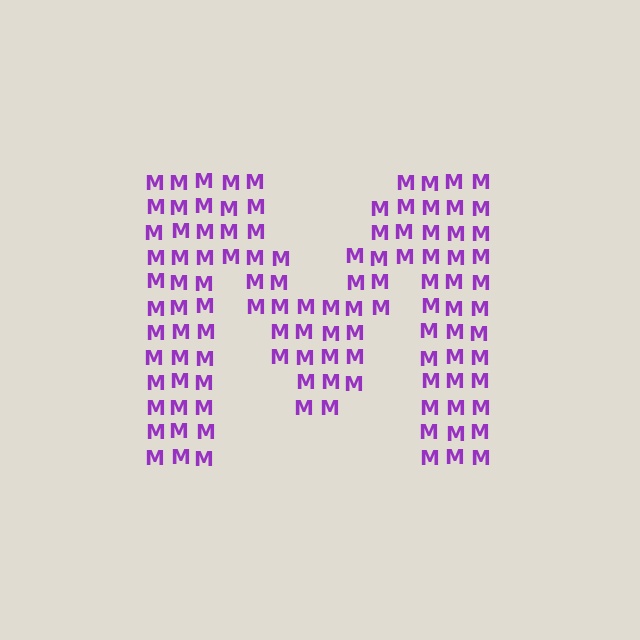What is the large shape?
The large shape is the letter M.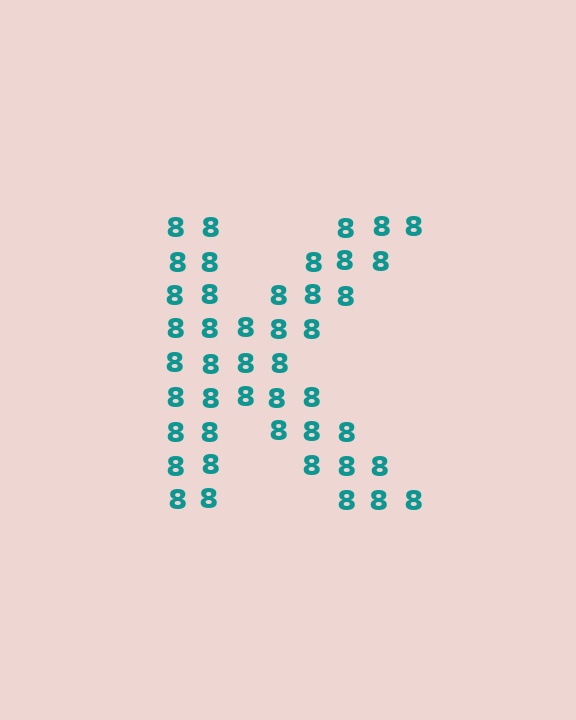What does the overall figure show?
The overall figure shows the letter K.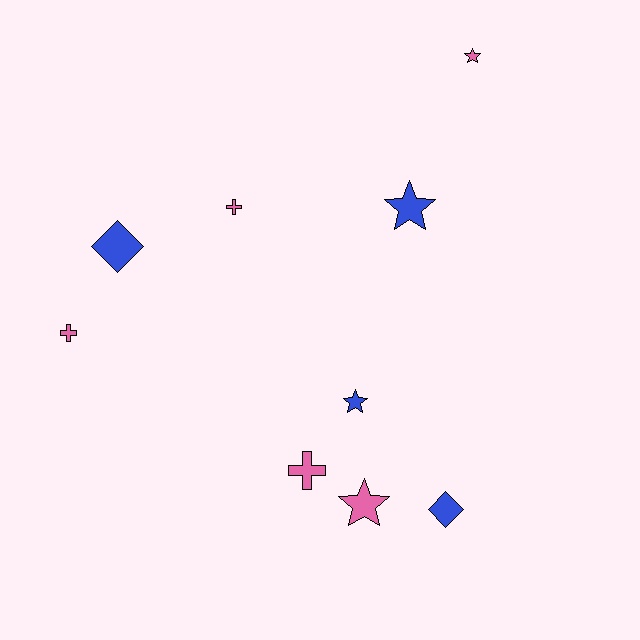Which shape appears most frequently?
Star, with 4 objects.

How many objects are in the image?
There are 9 objects.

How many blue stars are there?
There are 2 blue stars.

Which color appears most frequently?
Pink, with 5 objects.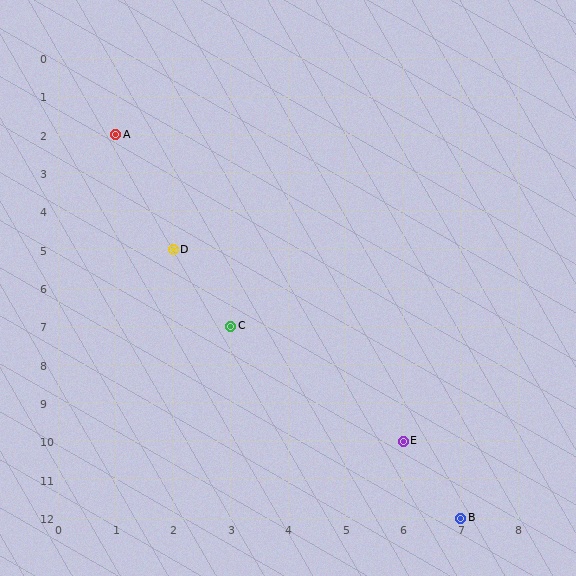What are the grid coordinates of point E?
Point E is at grid coordinates (6, 10).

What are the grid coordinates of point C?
Point C is at grid coordinates (3, 7).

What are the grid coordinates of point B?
Point B is at grid coordinates (7, 12).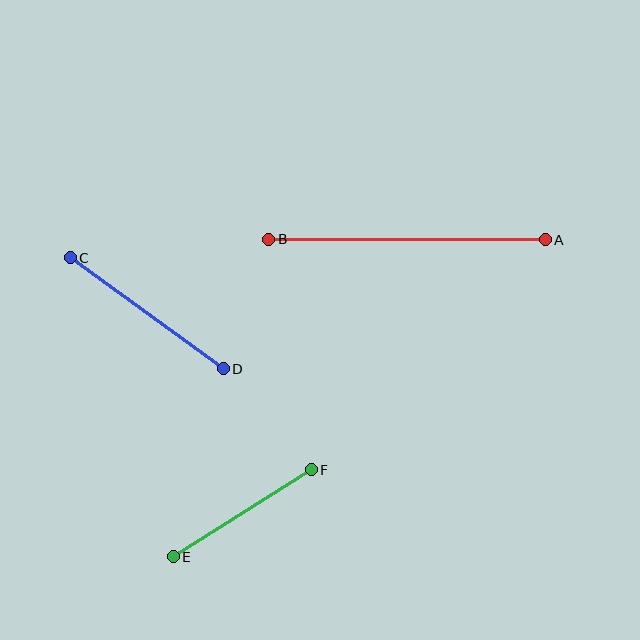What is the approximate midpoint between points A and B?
The midpoint is at approximately (407, 240) pixels.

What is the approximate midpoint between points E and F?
The midpoint is at approximately (242, 513) pixels.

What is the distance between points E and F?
The distance is approximately 163 pixels.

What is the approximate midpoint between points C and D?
The midpoint is at approximately (147, 313) pixels.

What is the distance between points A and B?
The distance is approximately 276 pixels.